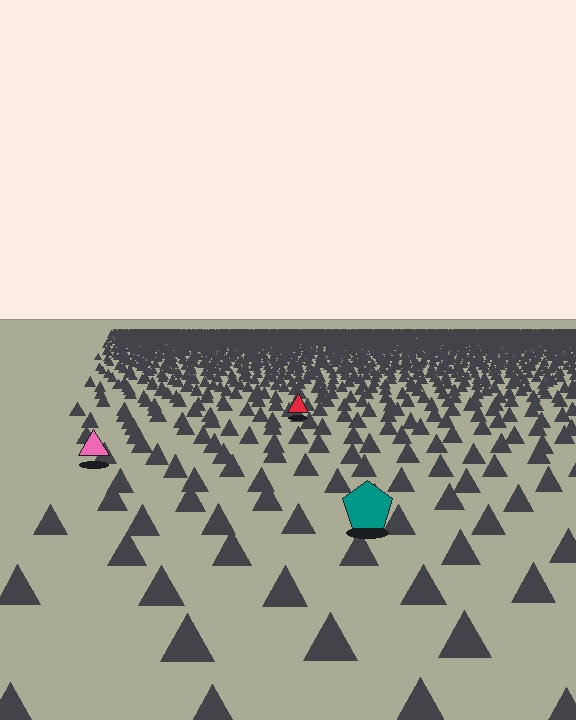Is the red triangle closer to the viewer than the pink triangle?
No. The pink triangle is closer — you can tell from the texture gradient: the ground texture is coarser near it.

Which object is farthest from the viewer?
The red triangle is farthest from the viewer. It appears smaller and the ground texture around it is denser.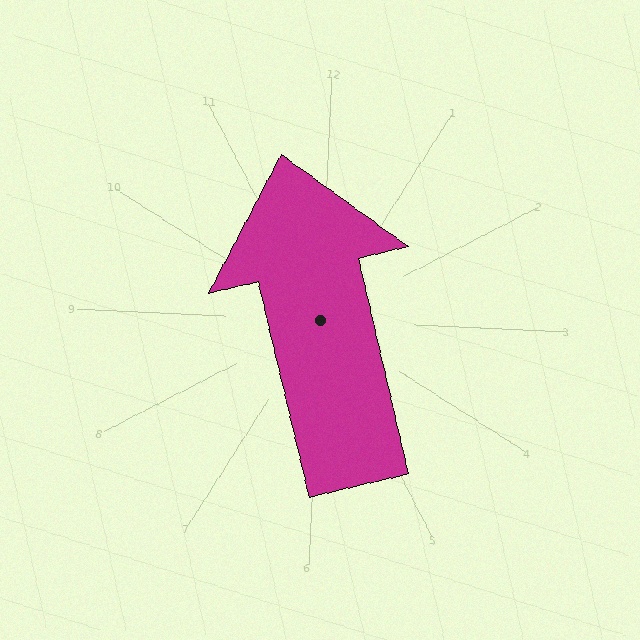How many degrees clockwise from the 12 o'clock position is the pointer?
Approximately 344 degrees.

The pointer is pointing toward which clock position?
Roughly 11 o'clock.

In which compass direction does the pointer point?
North.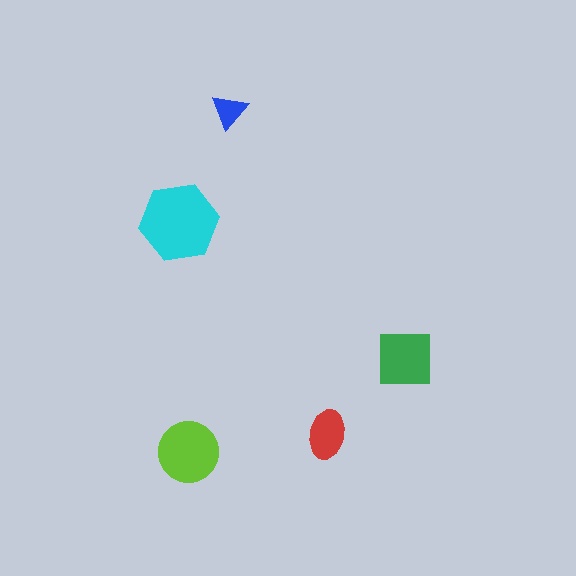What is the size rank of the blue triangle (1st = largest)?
5th.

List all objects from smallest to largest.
The blue triangle, the red ellipse, the green square, the lime circle, the cyan hexagon.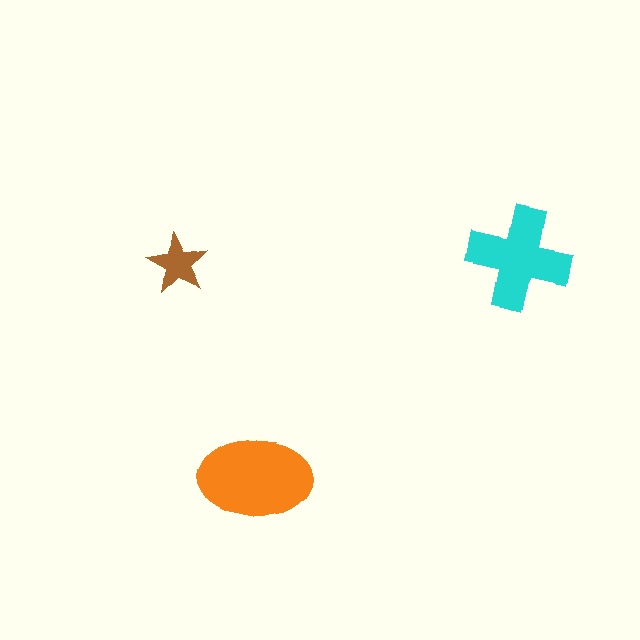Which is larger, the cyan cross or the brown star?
The cyan cross.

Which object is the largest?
The orange ellipse.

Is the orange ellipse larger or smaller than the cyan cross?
Larger.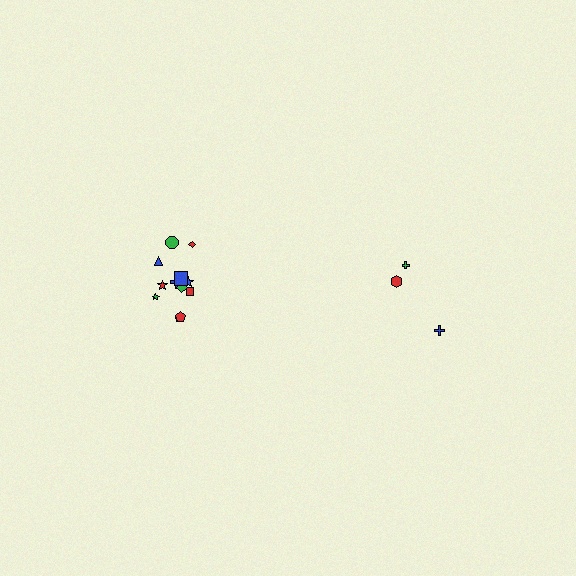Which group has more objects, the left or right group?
The left group.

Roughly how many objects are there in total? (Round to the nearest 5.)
Roughly 15 objects in total.